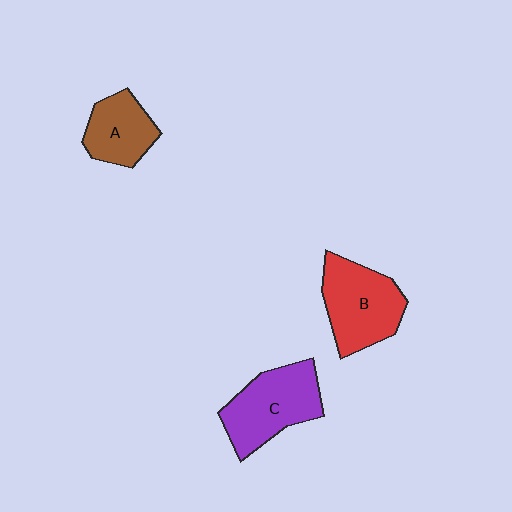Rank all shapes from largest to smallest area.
From largest to smallest: B (red), C (purple), A (brown).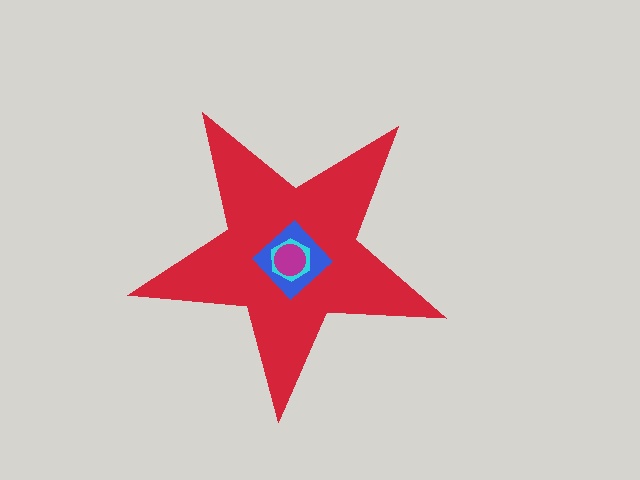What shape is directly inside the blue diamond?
The cyan hexagon.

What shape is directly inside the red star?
The blue diamond.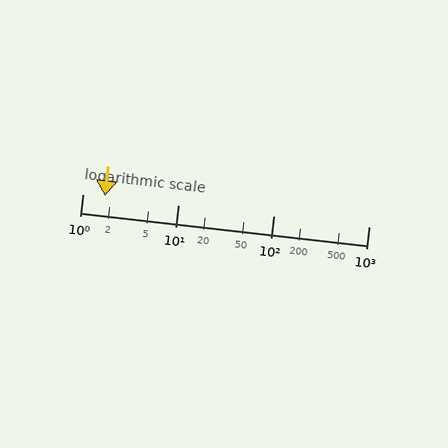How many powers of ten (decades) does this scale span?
The scale spans 3 decades, from 1 to 1000.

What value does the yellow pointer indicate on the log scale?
The pointer indicates approximately 1.7.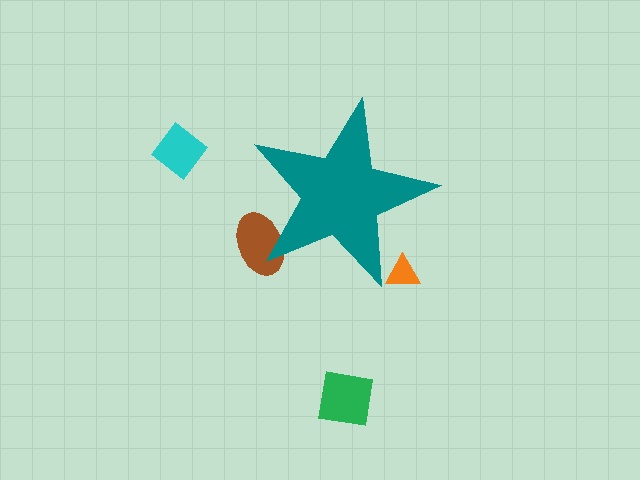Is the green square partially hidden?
No, the green square is fully visible.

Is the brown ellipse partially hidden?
Yes, the brown ellipse is partially hidden behind the teal star.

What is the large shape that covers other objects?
A teal star.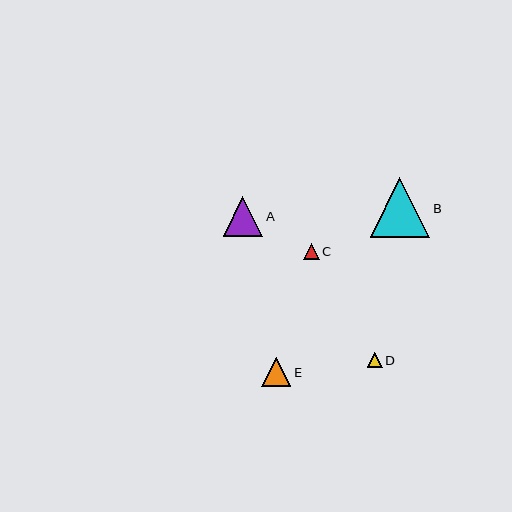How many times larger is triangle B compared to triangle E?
Triangle B is approximately 2.0 times the size of triangle E.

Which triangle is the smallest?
Triangle D is the smallest with a size of approximately 15 pixels.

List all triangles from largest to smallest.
From largest to smallest: B, A, E, C, D.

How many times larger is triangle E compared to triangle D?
Triangle E is approximately 2.0 times the size of triangle D.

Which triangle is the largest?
Triangle B is the largest with a size of approximately 59 pixels.